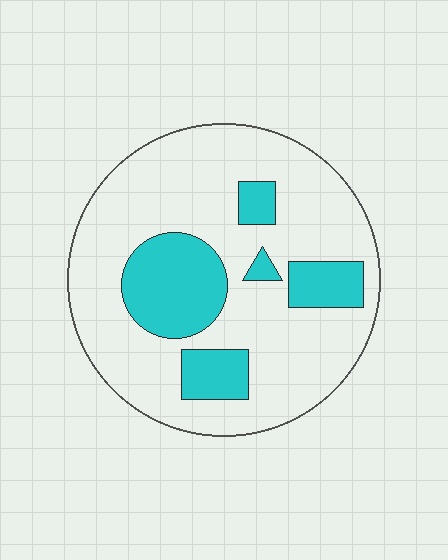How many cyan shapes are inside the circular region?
5.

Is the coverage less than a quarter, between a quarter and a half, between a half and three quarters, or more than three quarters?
Less than a quarter.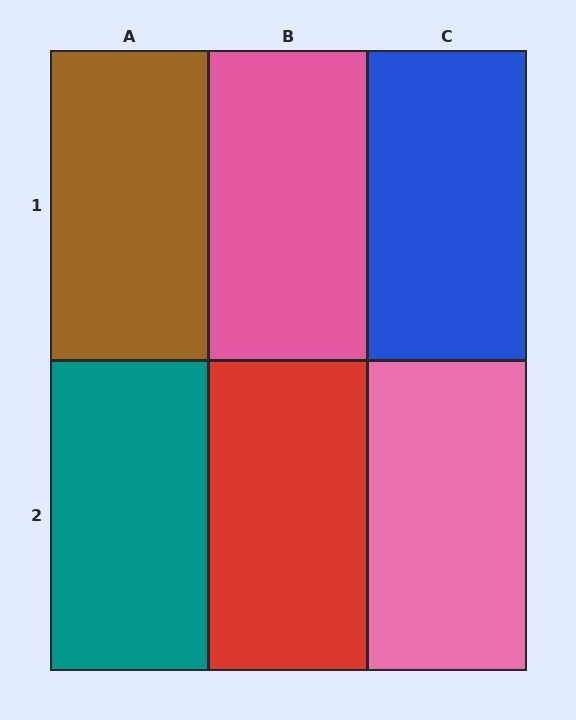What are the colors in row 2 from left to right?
Teal, red, pink.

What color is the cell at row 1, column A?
Brown.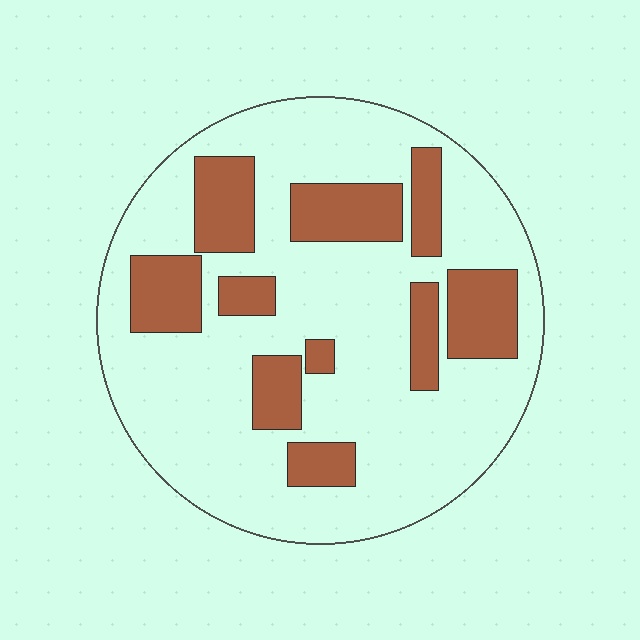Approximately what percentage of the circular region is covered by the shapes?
Approximately 25%.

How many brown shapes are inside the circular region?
10.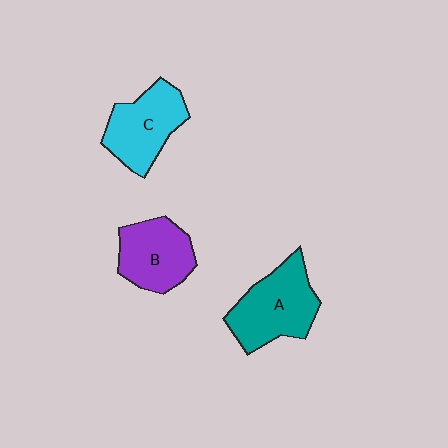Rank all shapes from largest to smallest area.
From largest to smallest: A (teal), C (cyan), B (purple).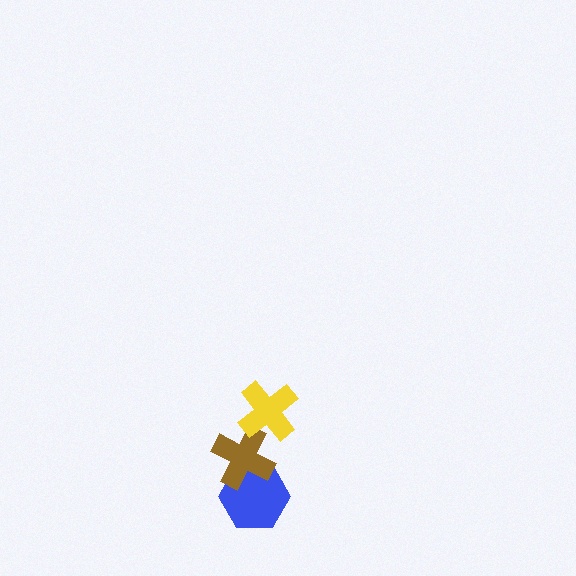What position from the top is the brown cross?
The brown cross is 2nd from the top.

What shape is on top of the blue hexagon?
The brown cross is on top of the blue hexagon.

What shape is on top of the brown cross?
The yellow cross is on top of the brown cross.